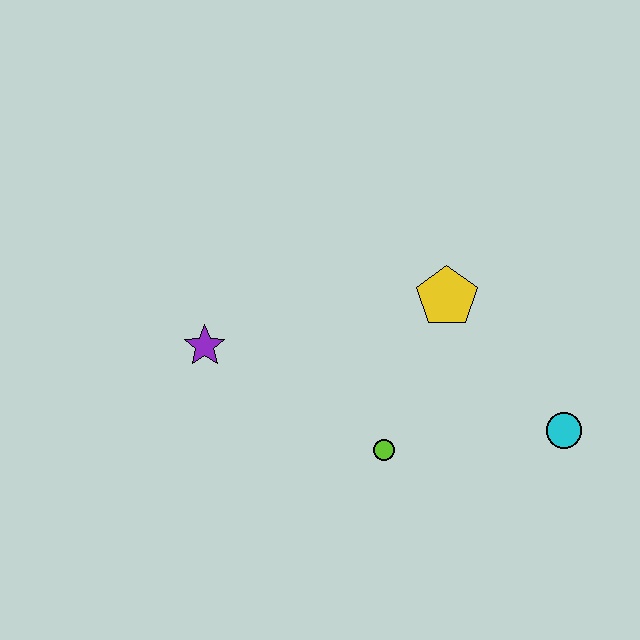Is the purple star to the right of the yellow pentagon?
No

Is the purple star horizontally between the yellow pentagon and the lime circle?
No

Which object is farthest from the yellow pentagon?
The purple star is farthest from the yellow pentagon.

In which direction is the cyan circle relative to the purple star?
The cyan circle is to the right of the purple star.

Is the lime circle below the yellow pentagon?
Yes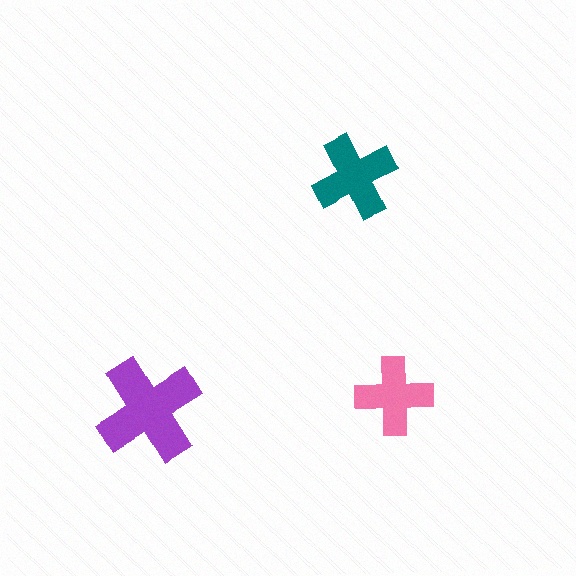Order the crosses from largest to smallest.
the purple one, the teal one, the pink one.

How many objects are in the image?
There are 3 objects in the image.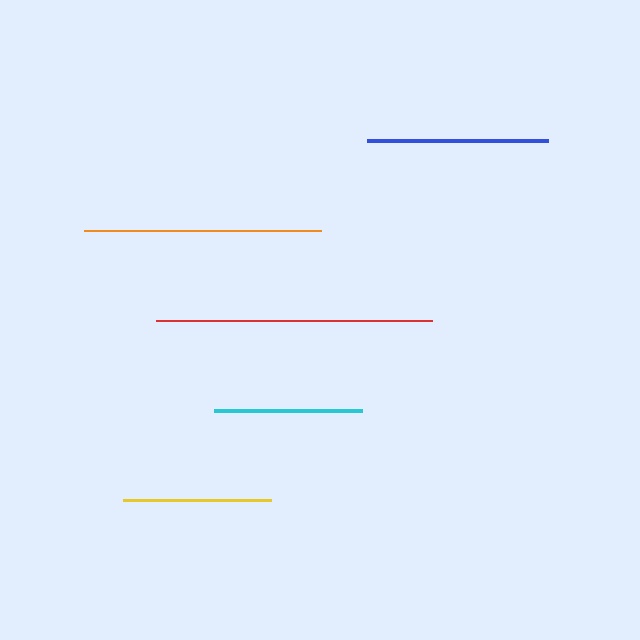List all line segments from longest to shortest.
From longest to shortest: red, orange, blue, yellow, cyan.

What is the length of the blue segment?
The blue segment is approximately 181 pixels long.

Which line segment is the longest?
The red line is the longest at approximately 276 pixels.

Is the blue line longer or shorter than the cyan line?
The blue line is longer than the cyan line.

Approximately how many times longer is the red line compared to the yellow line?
The red line is approximately 1.9 times the length of the yellow line.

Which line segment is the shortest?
The cyan line is the shortest at approximately 147 pixels.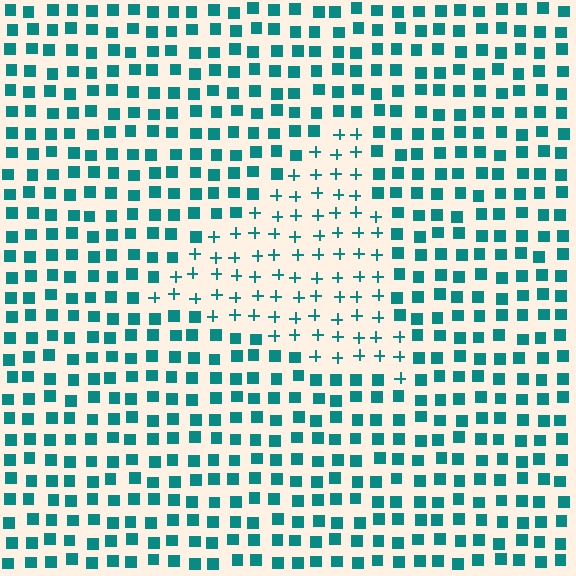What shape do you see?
I see a triangle.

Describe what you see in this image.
The image is filled with small teal elements arranged in a uniform grid. A triangle-shaped region contains plus signs, while the surrounding area contains squares. The boundary is defined purely by the change in element shape.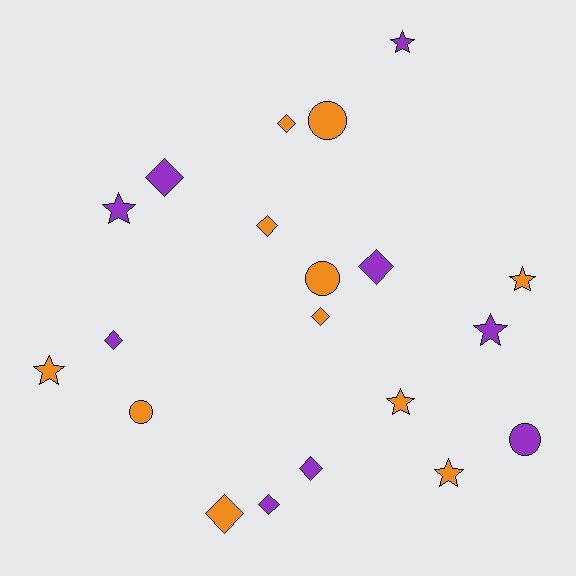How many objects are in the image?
There are 20 objects.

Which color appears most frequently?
Orange, with 11 objects.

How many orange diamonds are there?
There are 4 orange diamonds.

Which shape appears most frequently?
Diamond, with 9 objects.